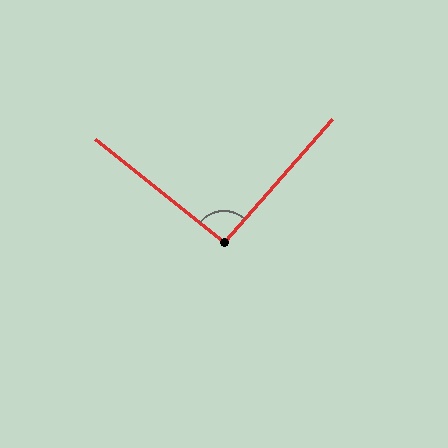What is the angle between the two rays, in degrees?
Approximately 93 degrees.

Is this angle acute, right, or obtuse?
It is approximately a right angle.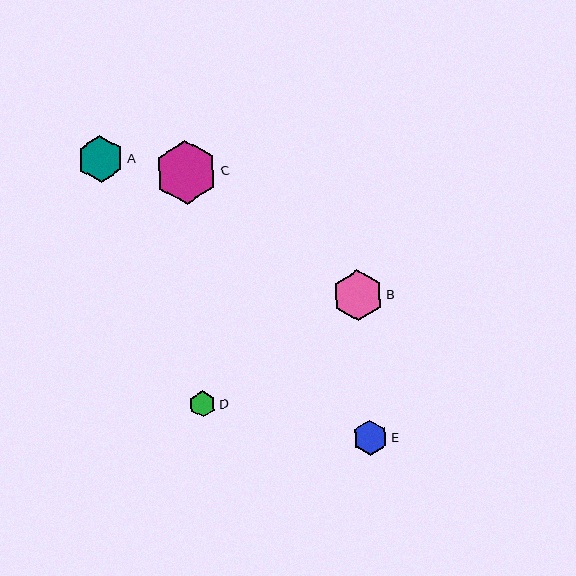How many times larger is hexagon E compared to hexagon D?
Hexagon E is approximately 1.3 times the size of hexagon D.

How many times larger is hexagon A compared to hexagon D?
Hexagon A is approximately 1.8 times the size of hexagon D.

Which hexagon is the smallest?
Hexagon D is the smallest with a size of approximately 26 pixels.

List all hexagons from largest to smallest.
From largest to smallest: C, B, A, E, D.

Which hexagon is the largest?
Hexagon C is the largest with a size of approximately 63 pixels.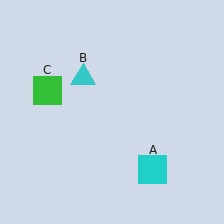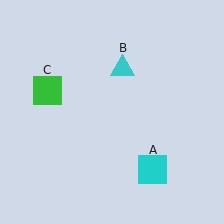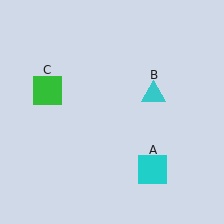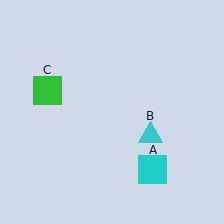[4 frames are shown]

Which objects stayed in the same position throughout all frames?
Cyan square (object A) and green square (object C) remained stationary.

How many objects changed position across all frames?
1 object changed position: cyan triangle (object B).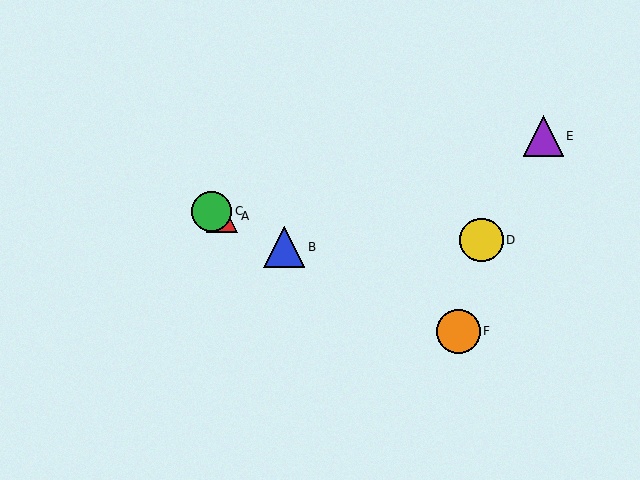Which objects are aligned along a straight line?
Objects A, B, C, F are aligned along a straight line.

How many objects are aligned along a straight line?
4 objects (A, B, C, F) are aligned along a straight line.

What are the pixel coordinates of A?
Object A is at (222, 216).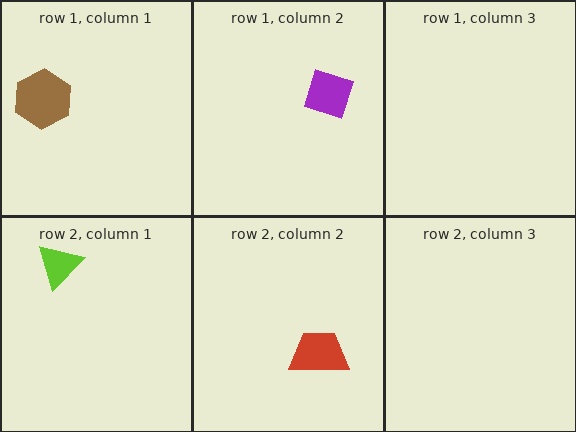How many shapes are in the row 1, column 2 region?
1.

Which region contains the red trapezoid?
The row 2, column 2 region.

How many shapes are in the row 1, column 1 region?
1.